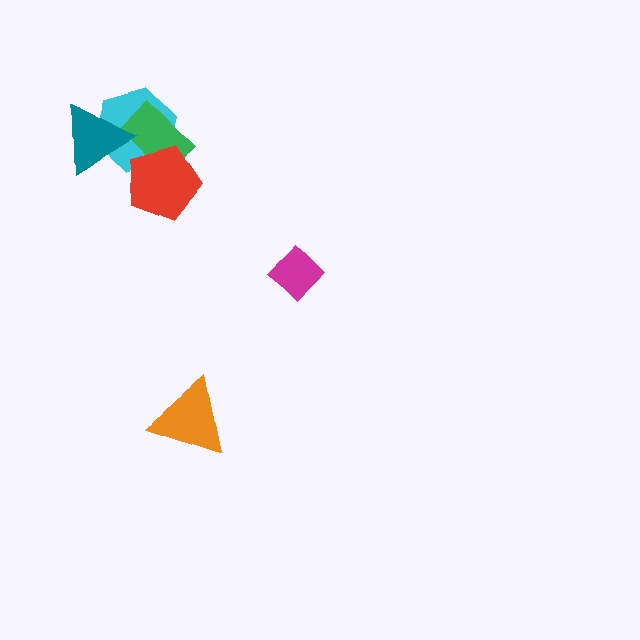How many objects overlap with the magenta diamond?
0 objects overlap with the magenta diamond.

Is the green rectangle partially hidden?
Yes, it is partially covered by another shape.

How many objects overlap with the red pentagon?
2 objects overlap with the red pentagon.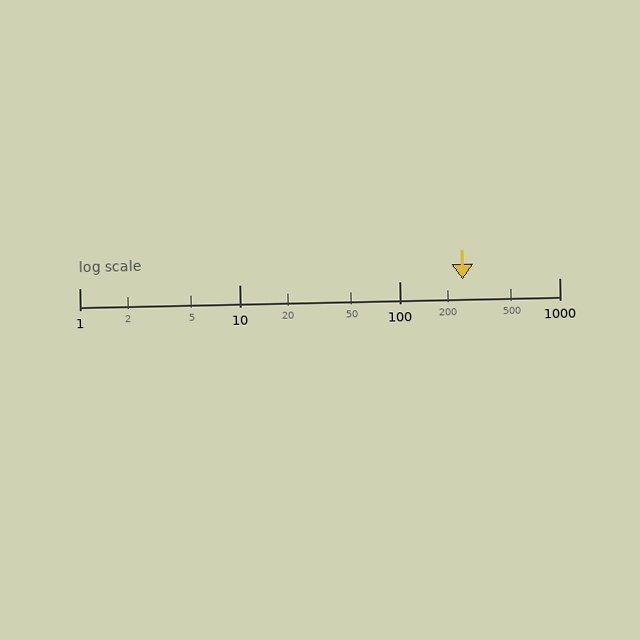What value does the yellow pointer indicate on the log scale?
The pointer indicates approximately 250.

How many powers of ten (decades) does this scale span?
The scale spans 3 decades, from 1 to 1000.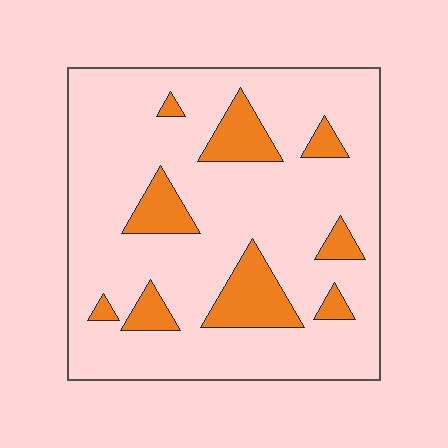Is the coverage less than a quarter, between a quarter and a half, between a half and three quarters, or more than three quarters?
Less than a quarter.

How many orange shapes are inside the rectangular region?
9.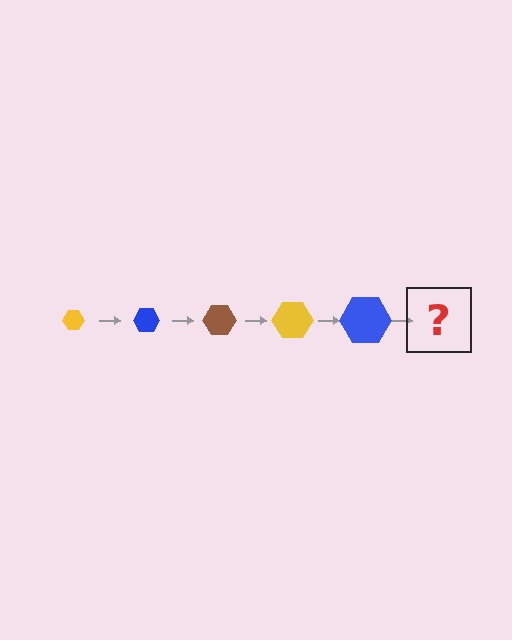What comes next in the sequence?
The next element should be a brown hexagon, larger than the previous one.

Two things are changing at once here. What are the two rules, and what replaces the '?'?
The two rules are that the hexagon grows larger each step and the color cycles through yellow, blue, and brown. The '?' should be a brown hexagon, larger than the previous one.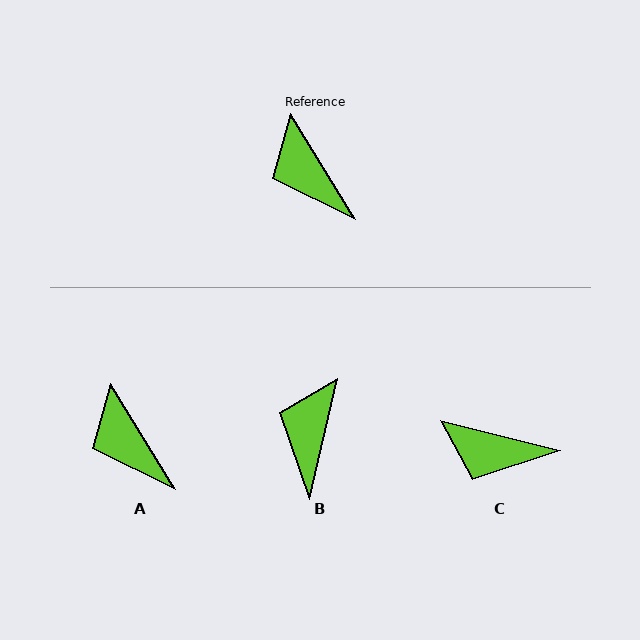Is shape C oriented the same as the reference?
No, it is off by about 44 degrees.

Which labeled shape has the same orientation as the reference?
A.